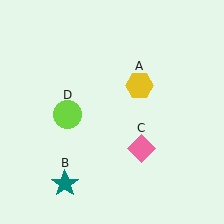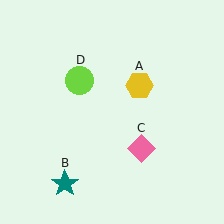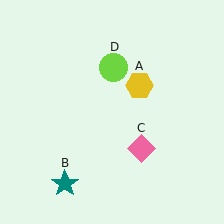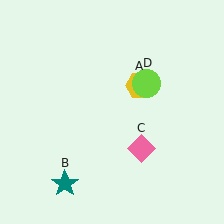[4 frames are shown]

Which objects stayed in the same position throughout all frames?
Yellow hexagon (object A) and teal star (object B) and pink diamond (object C) remained stationary.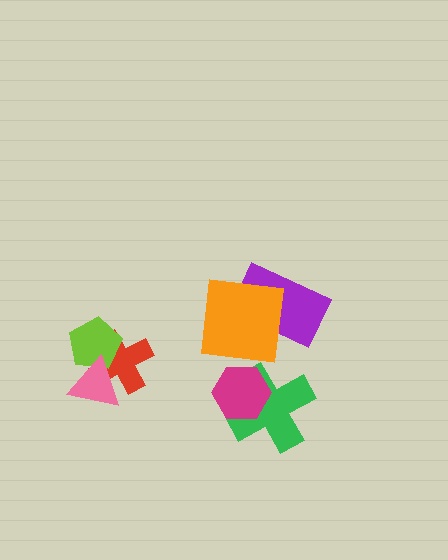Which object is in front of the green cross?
The magenta hexagon is in front of the green cross.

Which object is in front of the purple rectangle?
The orange square is in front of the purple rectangle.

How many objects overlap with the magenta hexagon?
1 object overlaps with the magenta hexagon.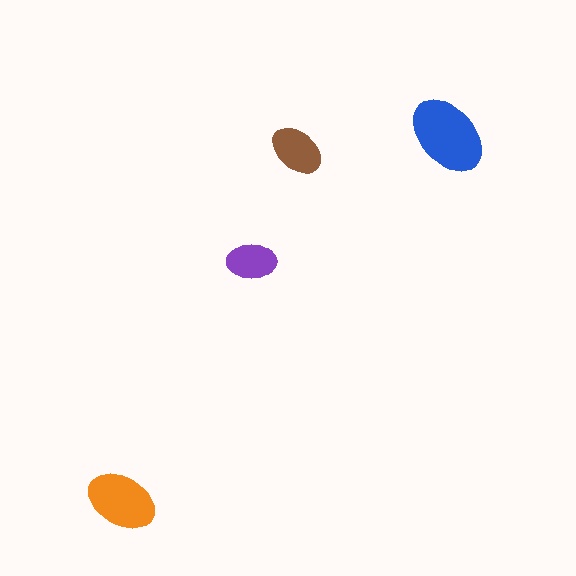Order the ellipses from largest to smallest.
the blue one, the orange one, the brown one, the purple one.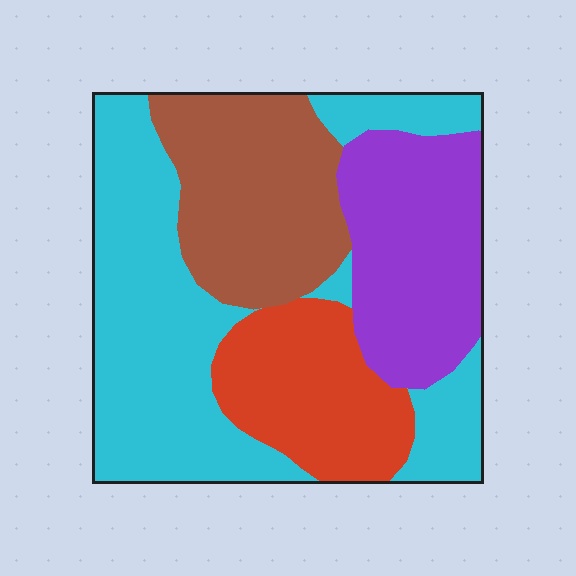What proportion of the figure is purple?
Purple covers 21% of the figure.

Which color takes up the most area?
Cyan, at roughly 40%.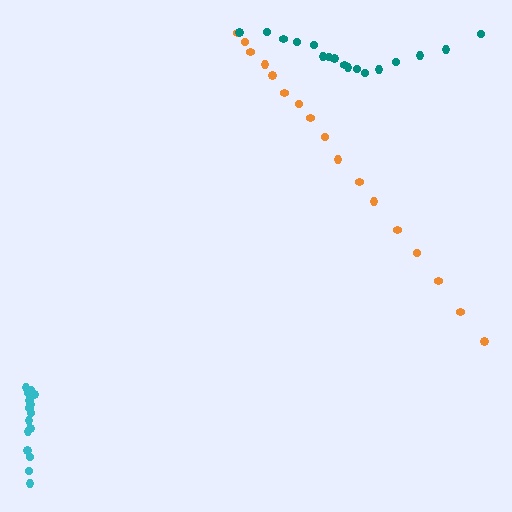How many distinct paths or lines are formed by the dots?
There are 3 distinct paths.